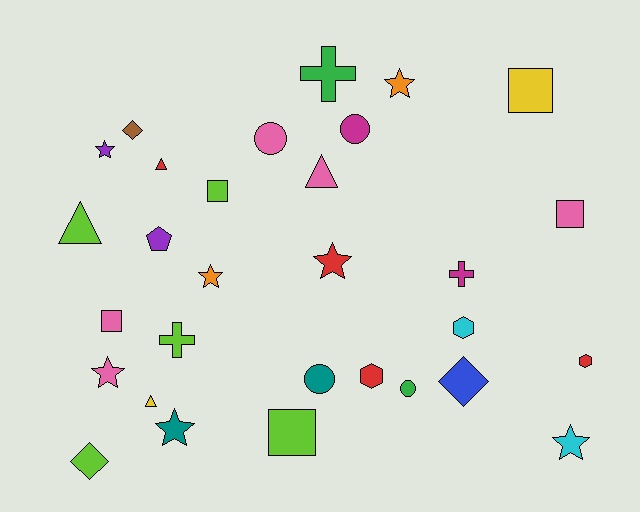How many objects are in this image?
There are 30 objects.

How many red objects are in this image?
There are 4 red objects.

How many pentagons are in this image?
There is 1 pentagon.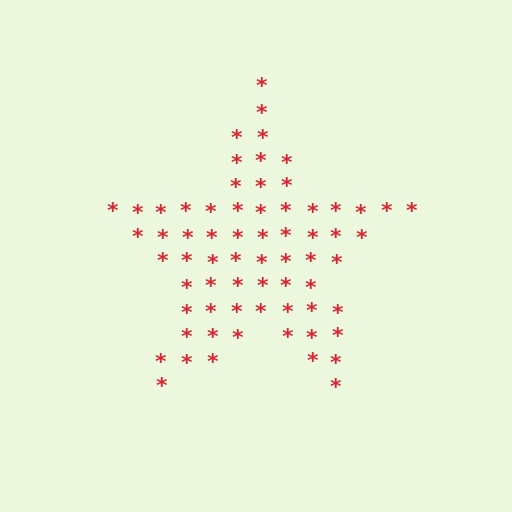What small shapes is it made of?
It is made of small asterisks.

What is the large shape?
The large shape is a star.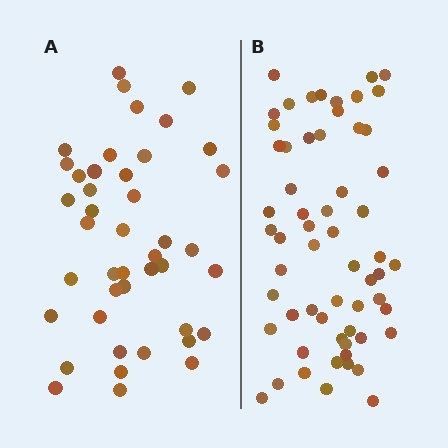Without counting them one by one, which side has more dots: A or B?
Region B (the right region) has more dots.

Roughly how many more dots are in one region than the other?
Region B has approximately 15 more dots than region A.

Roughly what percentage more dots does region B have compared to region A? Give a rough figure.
About 40% more.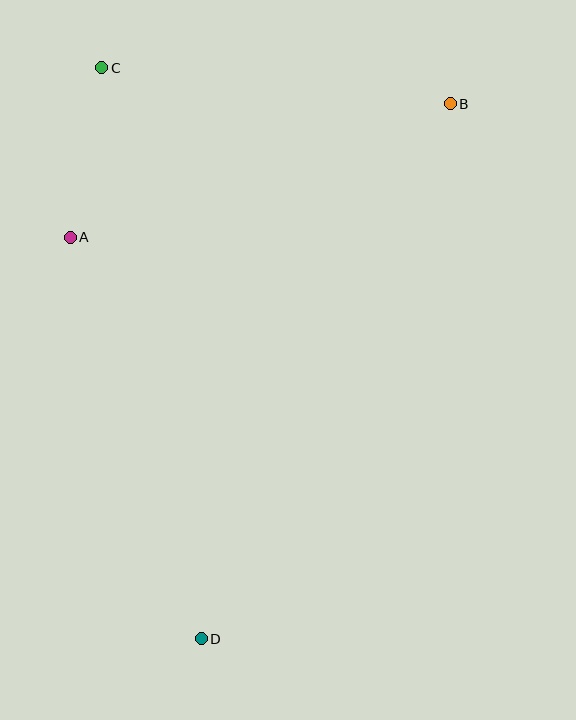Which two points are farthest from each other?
Points B and D are farthest from each other.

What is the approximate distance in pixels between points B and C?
The distance between B and C is approximately 350 pixels.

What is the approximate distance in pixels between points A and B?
The distance between A and B is approximately 403 pixels.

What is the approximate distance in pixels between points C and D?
The distance between C and D is approximately 579 pixels.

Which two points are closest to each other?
Points A and C are closest to each other.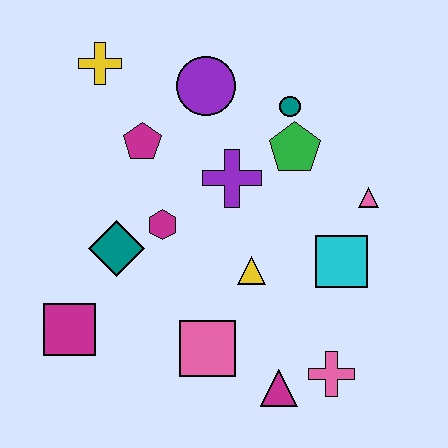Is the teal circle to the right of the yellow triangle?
Yes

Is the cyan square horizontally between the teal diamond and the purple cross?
No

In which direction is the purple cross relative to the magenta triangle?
The purple cross is above the magenta triangle.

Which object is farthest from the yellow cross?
The pink cross is farthest from the yellow cross.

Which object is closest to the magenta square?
The teal diamond is closest to the magenta square.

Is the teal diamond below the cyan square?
No